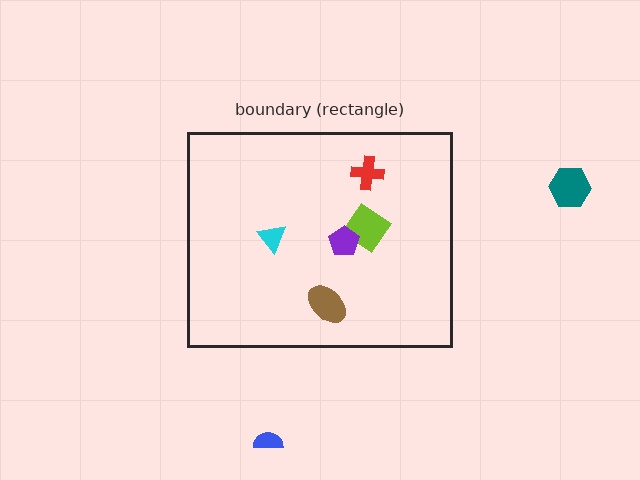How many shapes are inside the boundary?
5 inside, 2 outside.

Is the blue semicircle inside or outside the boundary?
Outside.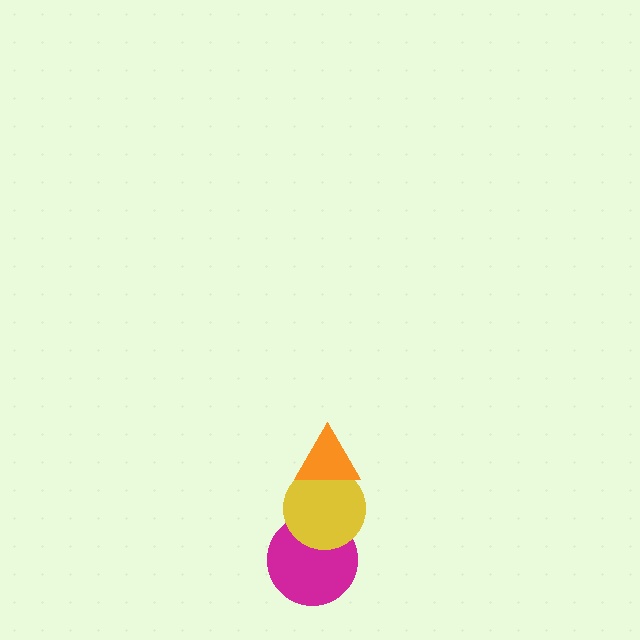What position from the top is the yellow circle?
The yellow circle is 2nd from the top.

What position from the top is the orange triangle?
The orange triangle is 1st from the top.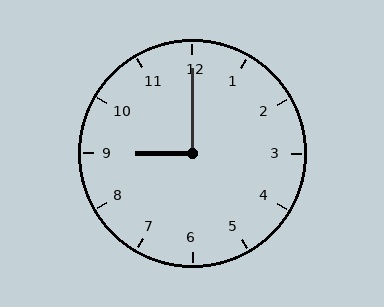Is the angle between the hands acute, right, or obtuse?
It is right.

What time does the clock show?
9:00.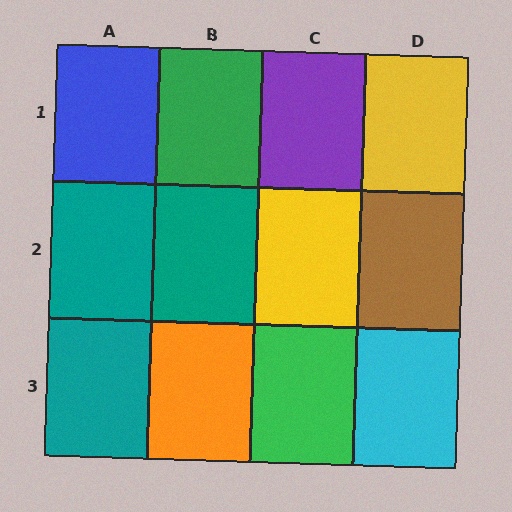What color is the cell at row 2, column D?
Brown.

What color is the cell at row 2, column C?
Yellow.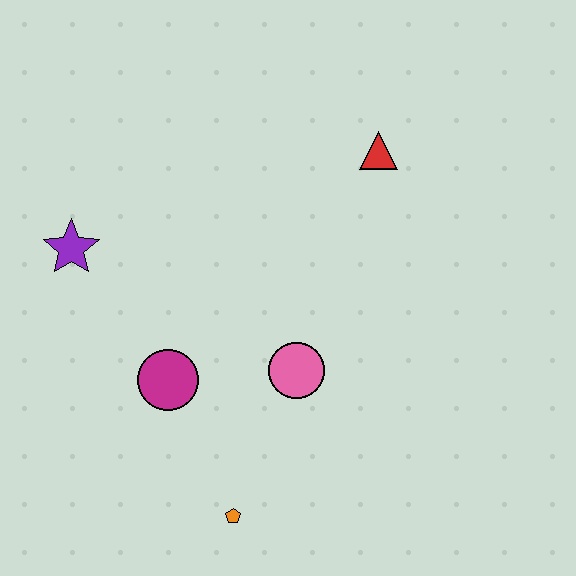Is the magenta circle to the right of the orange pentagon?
No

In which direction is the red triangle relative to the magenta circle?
The red triangle is above the magenta circle.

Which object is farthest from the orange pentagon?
The red triangle is farthest from the orange pentagon.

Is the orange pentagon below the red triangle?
Yes